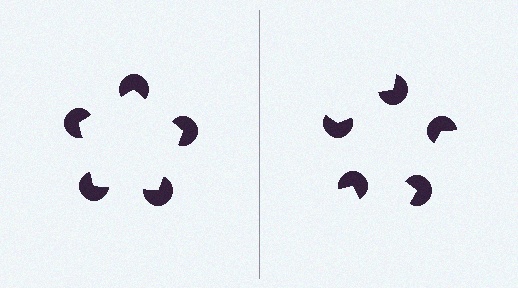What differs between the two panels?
The pac-man discs are positioned identically on both sides; only the wedge orientations differ. On the left they align to a pentagon; on the right they are misaligned.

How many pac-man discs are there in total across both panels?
10 — 5 on each side.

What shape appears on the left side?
An illusory pentagon.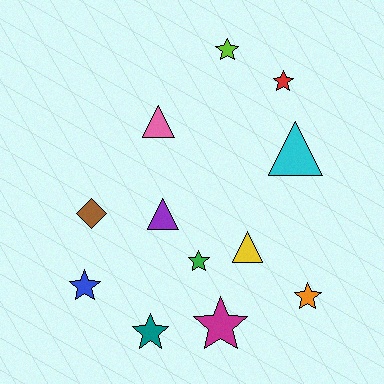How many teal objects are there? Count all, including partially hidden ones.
There is 1 teal object.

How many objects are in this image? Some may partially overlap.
There are 12 objects.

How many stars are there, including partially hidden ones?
There are 7 stars.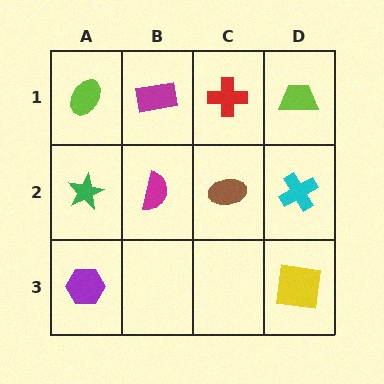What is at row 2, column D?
A cyan cross.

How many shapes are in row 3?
2 shapes.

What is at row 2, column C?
A brown ellipse.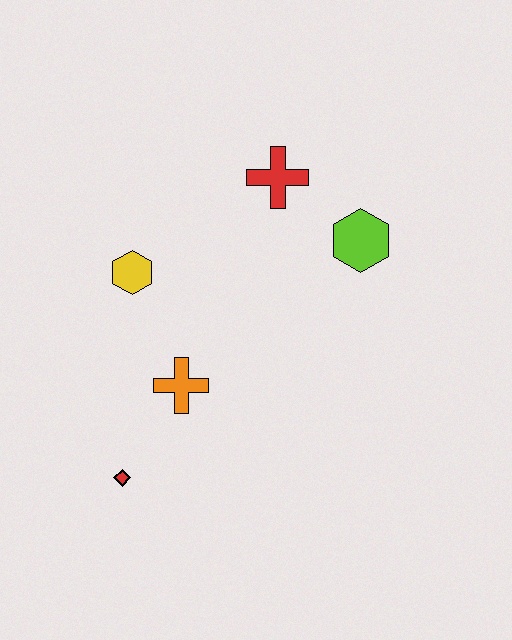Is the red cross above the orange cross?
Yes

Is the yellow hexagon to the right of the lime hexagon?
No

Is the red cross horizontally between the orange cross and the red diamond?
No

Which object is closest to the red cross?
The lime hexagon is closest to the red cross.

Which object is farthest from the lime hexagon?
The red diamond is farthest from the lime hexagon.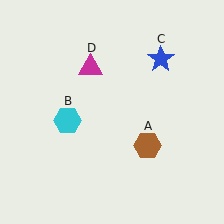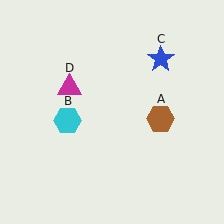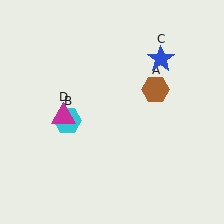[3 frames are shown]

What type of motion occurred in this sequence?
The brown hexagon (object A), magenta triangle (object D) rotated counterclockwise around the center of the scene.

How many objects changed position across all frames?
2 objects changed position: brown hexagon (object A), magenta triangle (object D).